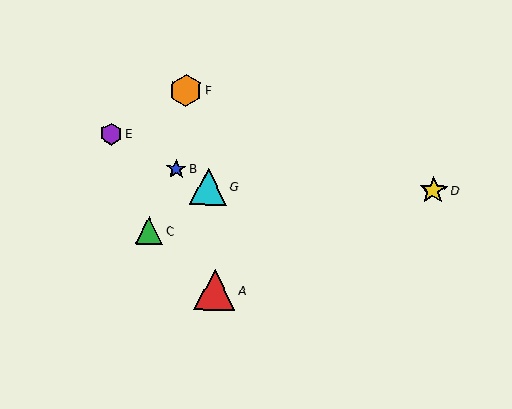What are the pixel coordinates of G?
Object G is at (208, 186).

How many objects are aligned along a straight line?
3 objects (B, E, G) are aligned along a straight line.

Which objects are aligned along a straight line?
Objects B, E, G are aligned along a straight line.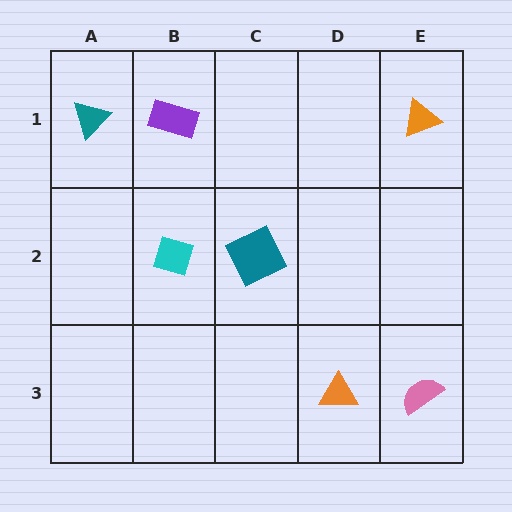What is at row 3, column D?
An orange triangle.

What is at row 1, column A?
A teal triangle.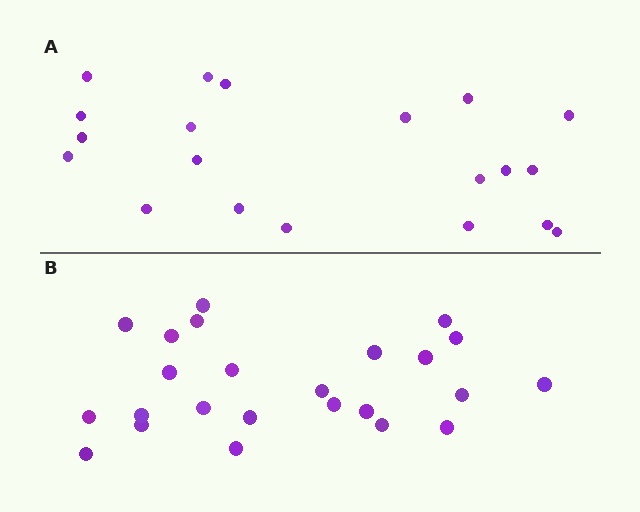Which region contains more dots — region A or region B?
Region B (the bottom region) has more dots.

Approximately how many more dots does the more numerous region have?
Region B has about 4 more dots than region A.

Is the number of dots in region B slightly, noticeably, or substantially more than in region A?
Region B has only slightly more — the two regions are fairly close. The ratio is roughly 1.2 to 1.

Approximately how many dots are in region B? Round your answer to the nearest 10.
About 20 dots. (The exact count is 24, which rounds to 20.)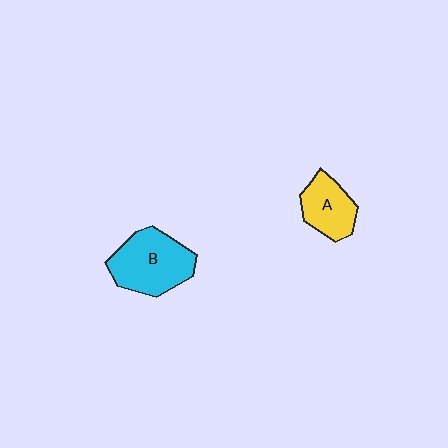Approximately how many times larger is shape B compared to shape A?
Approximately 1.6 times.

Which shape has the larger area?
Shape B (cyan).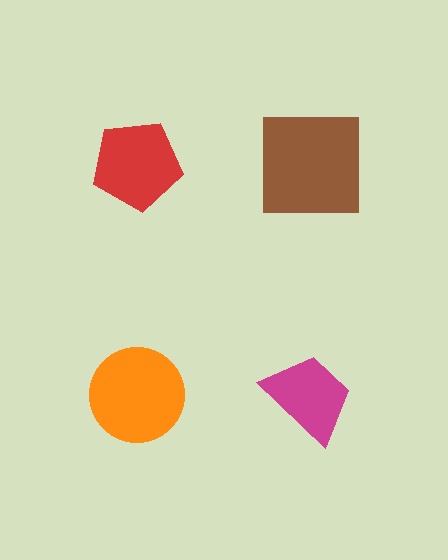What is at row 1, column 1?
A red pentagon.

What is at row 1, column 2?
A brown square.